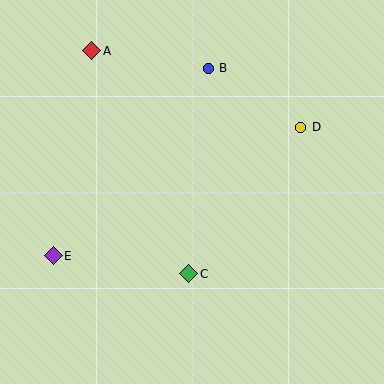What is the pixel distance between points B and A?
The distance between B and A is 118 pixels.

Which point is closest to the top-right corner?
Point D is closest to the top-right corner.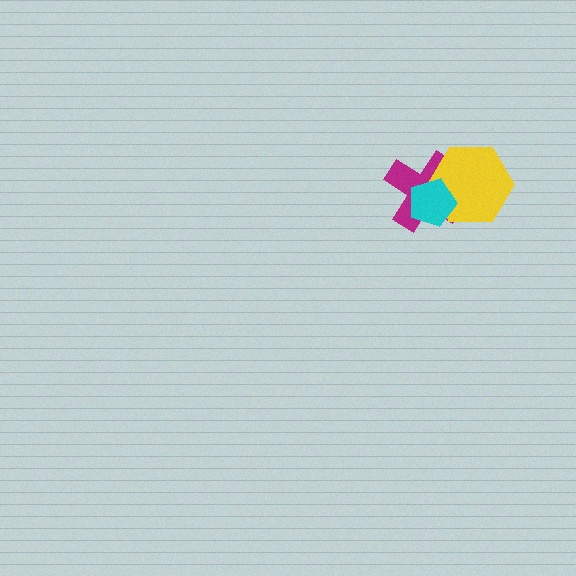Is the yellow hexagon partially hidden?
Yes, it is partially covered by another shape.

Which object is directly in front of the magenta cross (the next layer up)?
The yellow hexagon is directly in front of the magenta cross.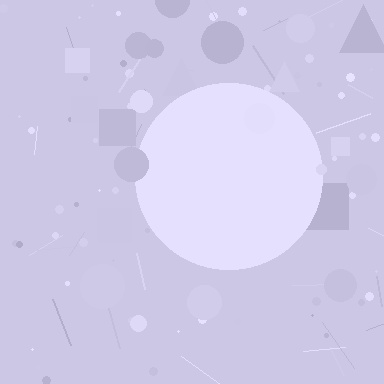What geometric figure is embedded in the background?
A circle is embedded in the background.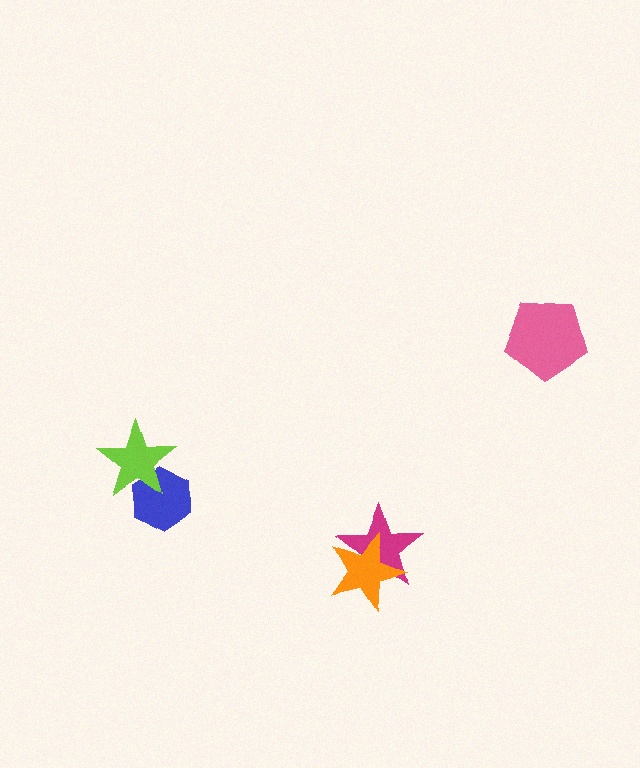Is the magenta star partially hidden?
Yes, it is partially covered by another shape.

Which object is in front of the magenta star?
The orange star is in front of the magenta star.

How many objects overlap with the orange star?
1 object overlaps with the orange star.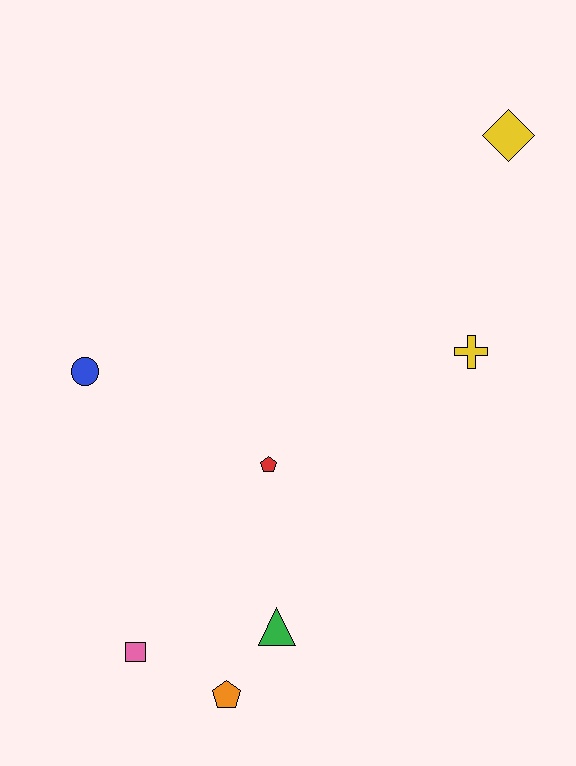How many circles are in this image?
There is 1 circle.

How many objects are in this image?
There are 7 objects.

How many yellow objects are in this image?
There are 2 yellow objects.